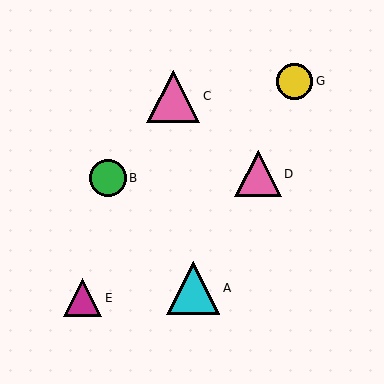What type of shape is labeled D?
Shape D is a pink triangle.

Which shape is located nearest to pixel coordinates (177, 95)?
The pink triangle (labeled C) at (173, 96) is nearest to that location.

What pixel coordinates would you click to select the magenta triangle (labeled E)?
Click at (83, 298) to select the magenta triangle E.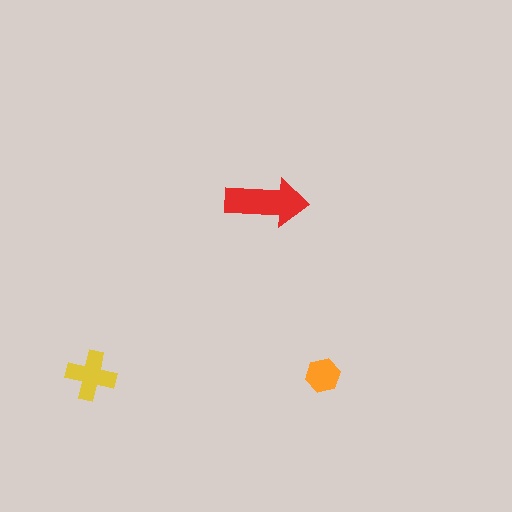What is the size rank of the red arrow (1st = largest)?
1st.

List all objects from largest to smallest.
The red arrow, the yellow cross, the orange hexagon.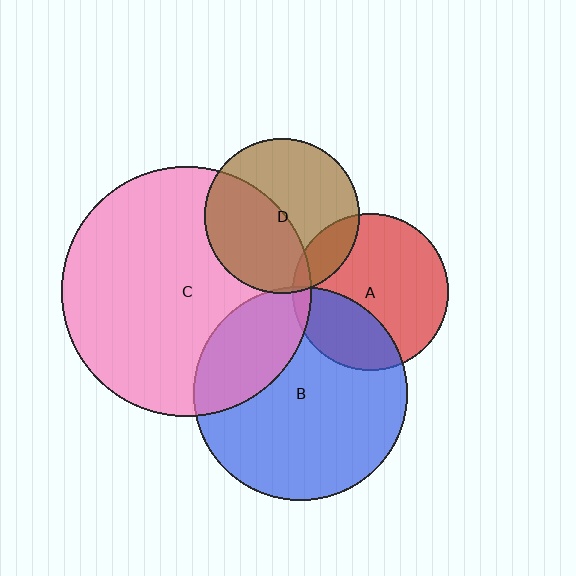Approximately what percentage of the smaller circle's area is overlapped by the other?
Approximately 25%.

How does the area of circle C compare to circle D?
Approximately 2.6 times.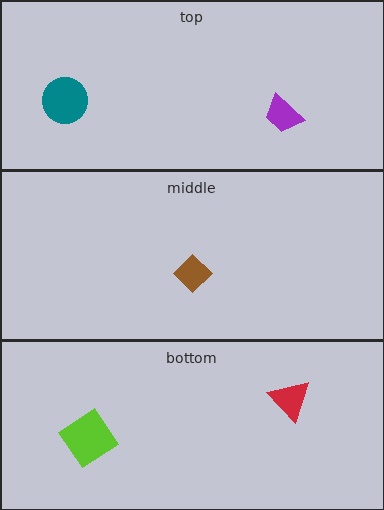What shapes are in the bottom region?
The red triangle, the lime diamond.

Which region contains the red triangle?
The bottom region.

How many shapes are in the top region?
2.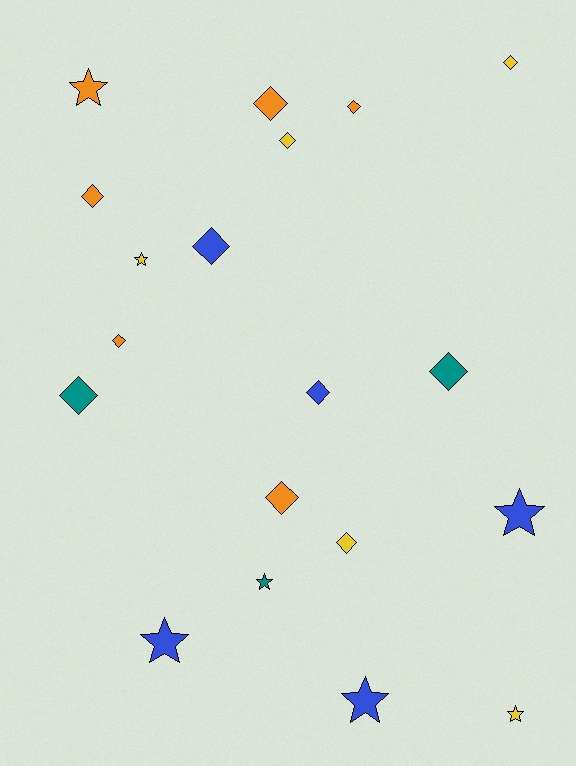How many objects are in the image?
There are 19 objects.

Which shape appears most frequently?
Diamond, with 12 objects.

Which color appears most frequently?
Orange, with 6 objects.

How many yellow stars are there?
There are 2 yellow stars.